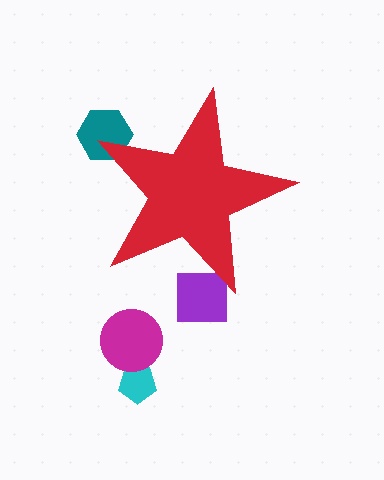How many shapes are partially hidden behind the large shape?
2 shapes are partially hidden.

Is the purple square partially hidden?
Yes, the purple square is partially hidden behind the red star.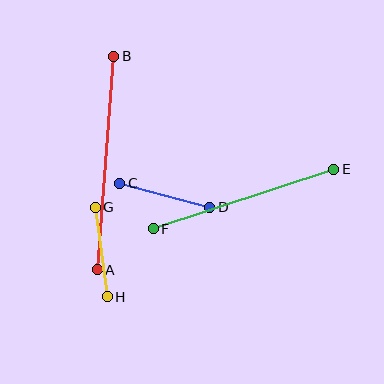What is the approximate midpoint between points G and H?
The midpoint is at approximately (101, 252) pixels.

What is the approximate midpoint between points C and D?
The midpoint is at approximately (165, 195) pixels.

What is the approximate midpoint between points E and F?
The midpoint is at approximately (243, 199) pixels.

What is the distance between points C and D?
The distance is approximately 93 pixels.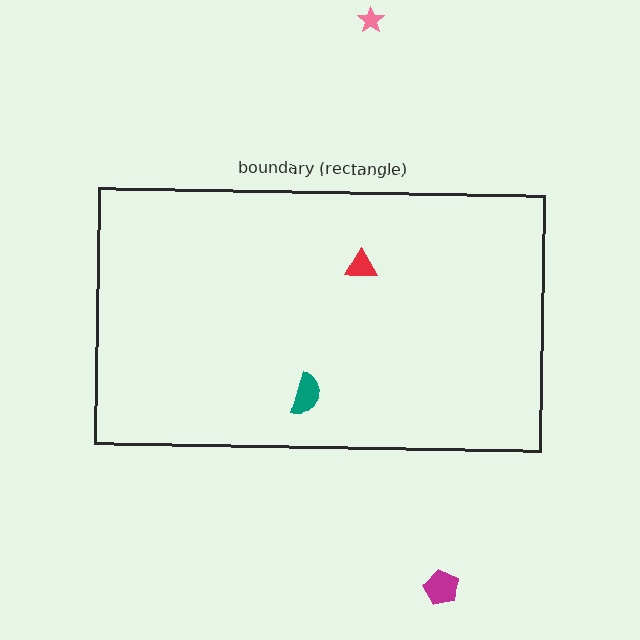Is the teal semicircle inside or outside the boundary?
Inside.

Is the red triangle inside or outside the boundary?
Inside.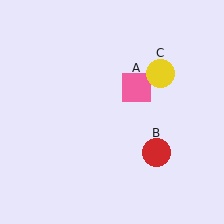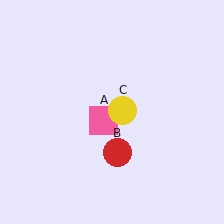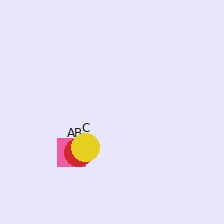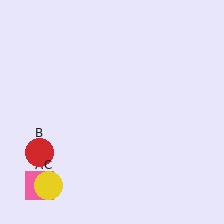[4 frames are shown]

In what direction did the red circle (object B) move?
The red circle (object B) moved left.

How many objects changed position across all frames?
3 objects changed position: pink square (object A), red circle (object B), yellow circle (object C).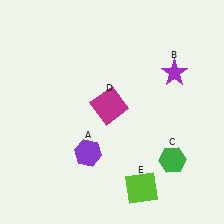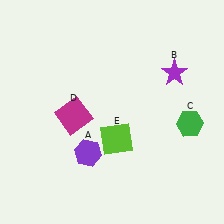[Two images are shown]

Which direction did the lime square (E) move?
The lime square (E) moved up.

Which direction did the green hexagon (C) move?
The green hexagon (C) moved up.